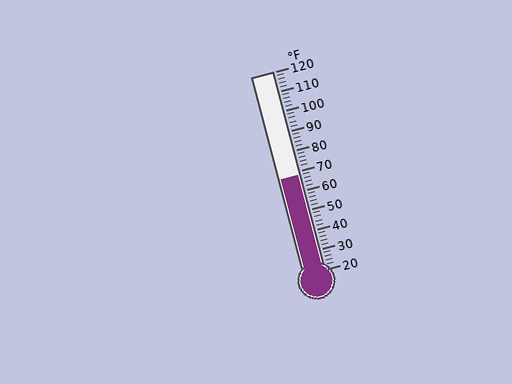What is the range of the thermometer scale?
The thermometer scale ranges from 20°F to 120°F.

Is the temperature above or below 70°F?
The temperature is below 70°F.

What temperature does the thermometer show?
The thermometer shows approximately 68°F.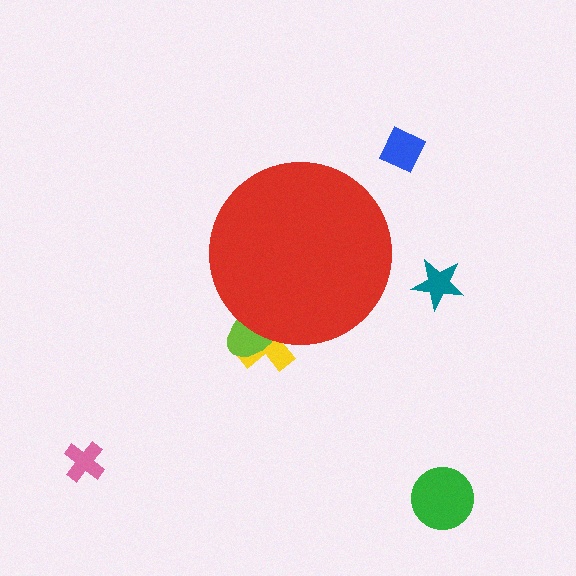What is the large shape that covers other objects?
A red circle.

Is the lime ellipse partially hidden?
Yes, the lime ellipse is partially hidden behind the red circle.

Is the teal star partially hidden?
No, the teal star is fully visible.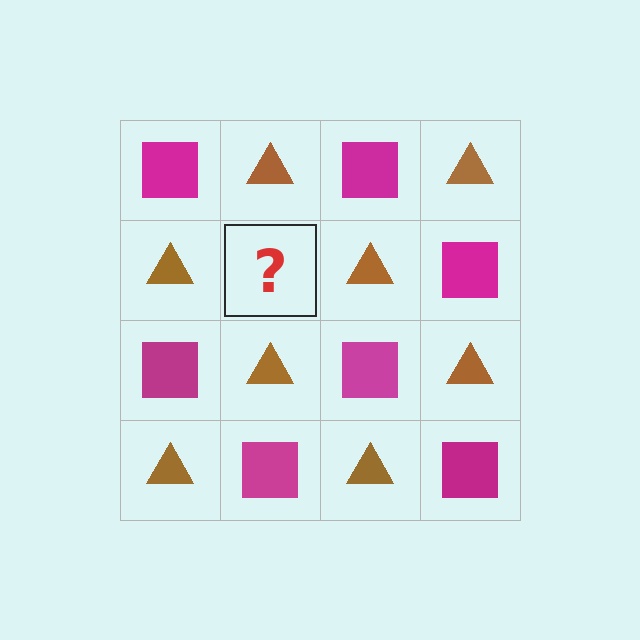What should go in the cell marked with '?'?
The missing cell should contain a magenta square.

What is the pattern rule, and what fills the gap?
The rule is that it alternates magenta square and brown triangle in a checkerboard pattern. The gap should be filled with a magenta square.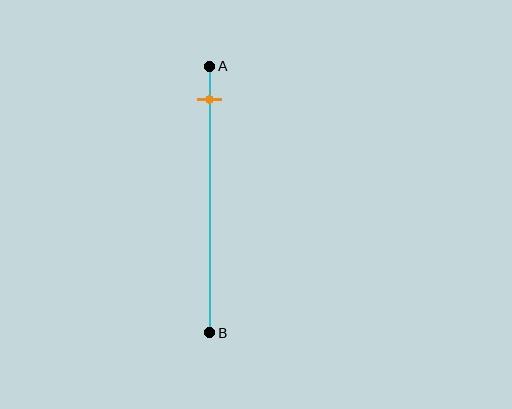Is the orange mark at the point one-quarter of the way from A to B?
No, the mark is at about 10% from A, not at the 25% one-quarter point.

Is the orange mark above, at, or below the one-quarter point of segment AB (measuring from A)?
The orange mark is above the one-quarter point of segment AB.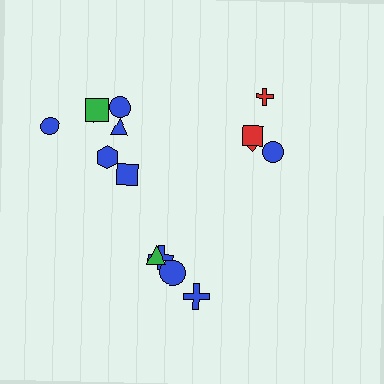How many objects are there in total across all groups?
There are 15 objects.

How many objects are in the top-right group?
There are 4 objects.